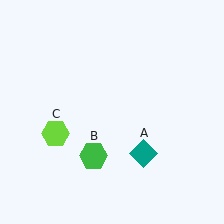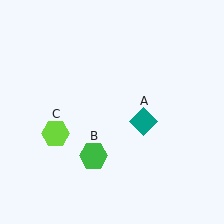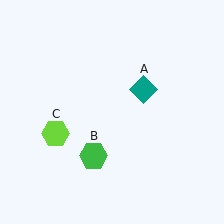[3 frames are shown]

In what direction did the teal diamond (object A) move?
The teal diamond (object A) moved up.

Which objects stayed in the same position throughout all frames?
Green hexagon (object B) and lime hexagon (object C) remained stationary.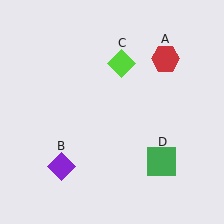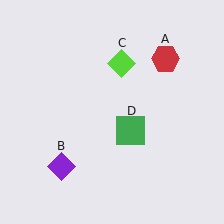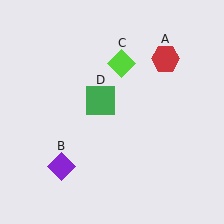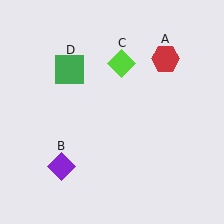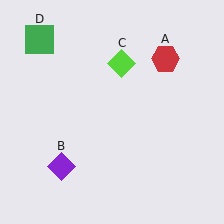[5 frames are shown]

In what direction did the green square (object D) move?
The green square (object D) moved up and to the left.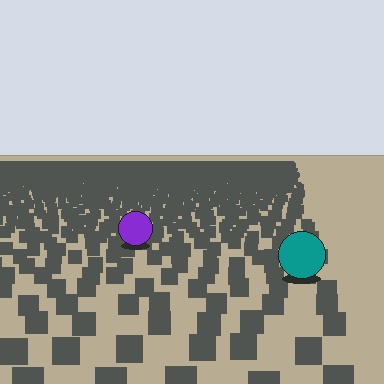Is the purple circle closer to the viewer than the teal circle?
No. The teal circle is closer — you can tell from the texture gradient: the ground texture is coarser near it.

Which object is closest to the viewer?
The teal circle is closest. The texture marks near it are larger and more spread out.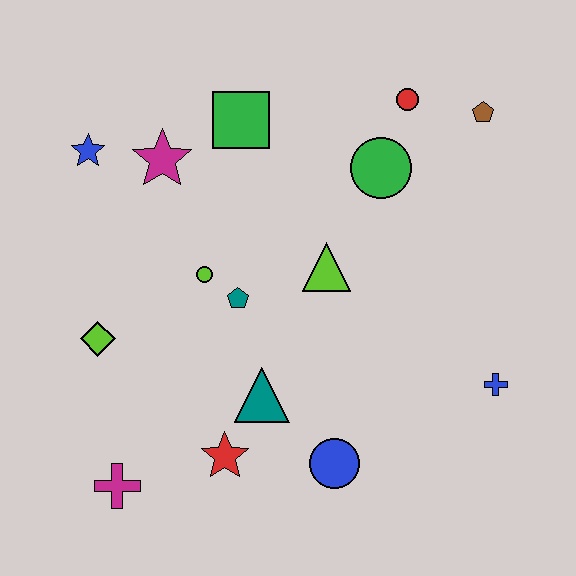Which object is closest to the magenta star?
The blue star is closest to the magenta star.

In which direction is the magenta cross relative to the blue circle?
The magenta cross is to the left of the blue circle.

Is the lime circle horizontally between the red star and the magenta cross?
Yes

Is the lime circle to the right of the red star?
No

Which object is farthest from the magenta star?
The blue cross is farthest from the magenta star.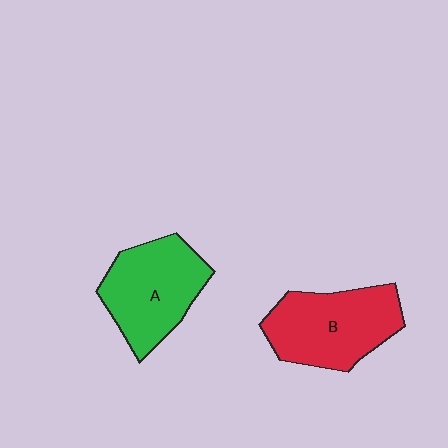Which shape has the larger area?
Shape B (red).